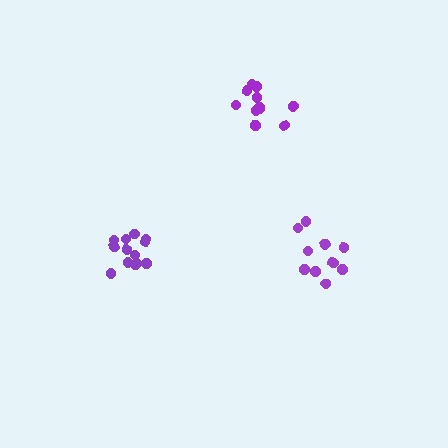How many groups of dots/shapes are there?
There are 3 groups.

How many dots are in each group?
Group 1: 13 dots, Group 2: 11 dots, Group 3: 12 dots (36 total).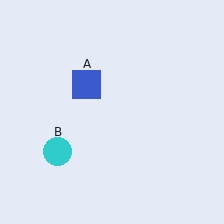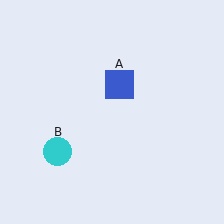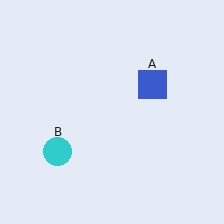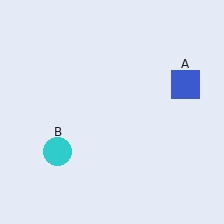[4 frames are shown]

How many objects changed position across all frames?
1 object changed position: blue square (object A).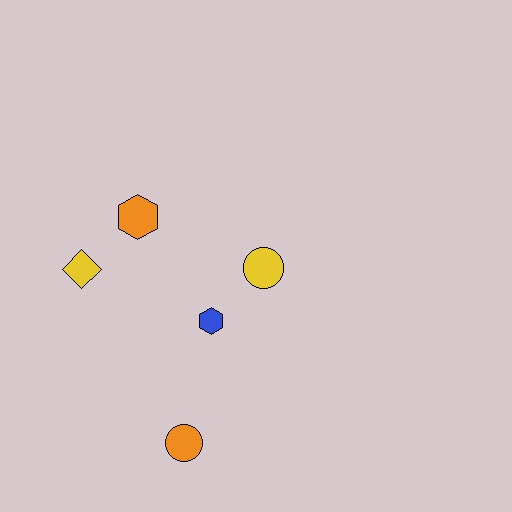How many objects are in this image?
There are 5 objects.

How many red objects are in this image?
There are no red objects.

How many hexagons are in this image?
There are 2 hexagons.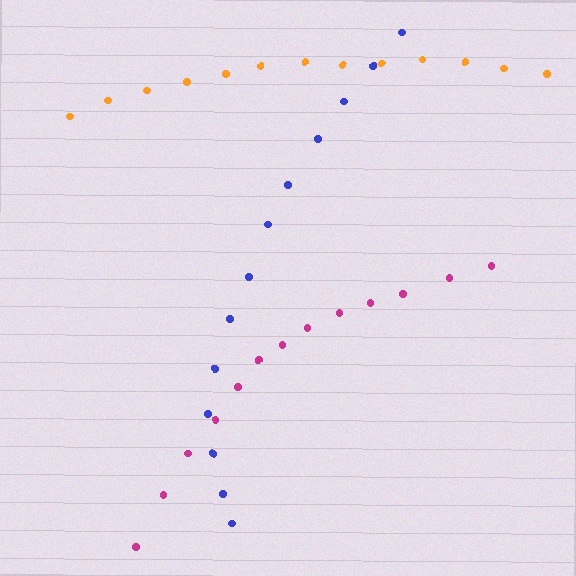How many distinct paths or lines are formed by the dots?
There are 3 distinct paths.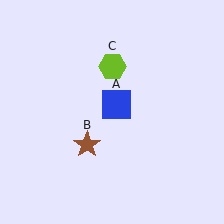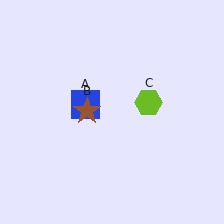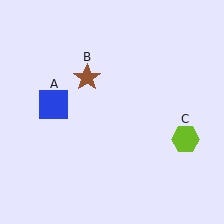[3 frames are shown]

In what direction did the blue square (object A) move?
The blue square (object A) moved left.